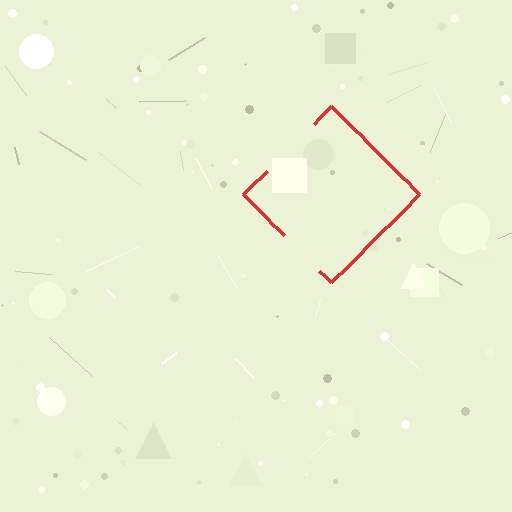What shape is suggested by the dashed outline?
The dashed outline suggests a diamond.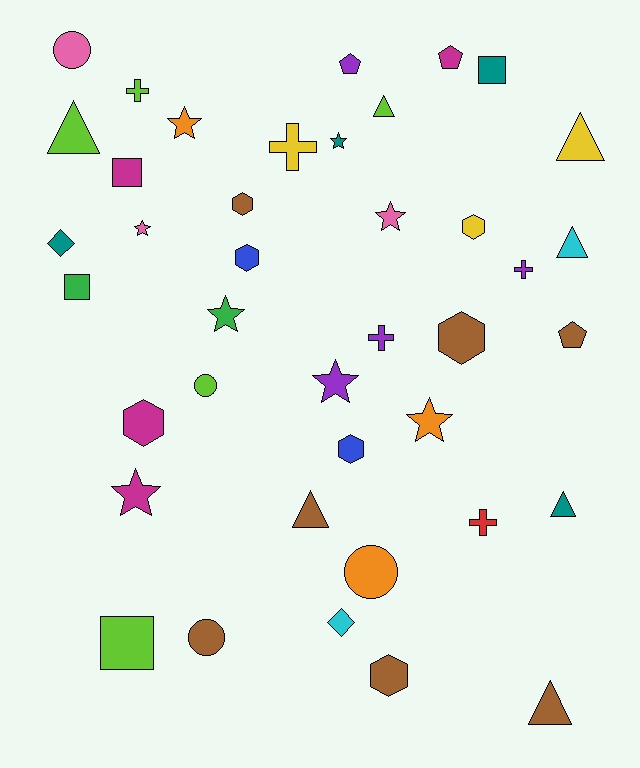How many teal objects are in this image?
There are 4 teal objects.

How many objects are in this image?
There are 40 objects.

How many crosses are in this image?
There are 5 crosses.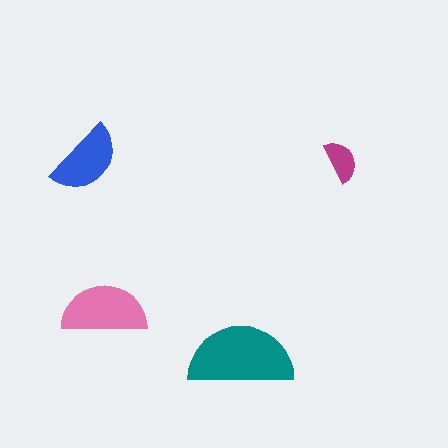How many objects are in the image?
There are 4 objects in the image.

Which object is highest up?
The magenta semicircle is topmost.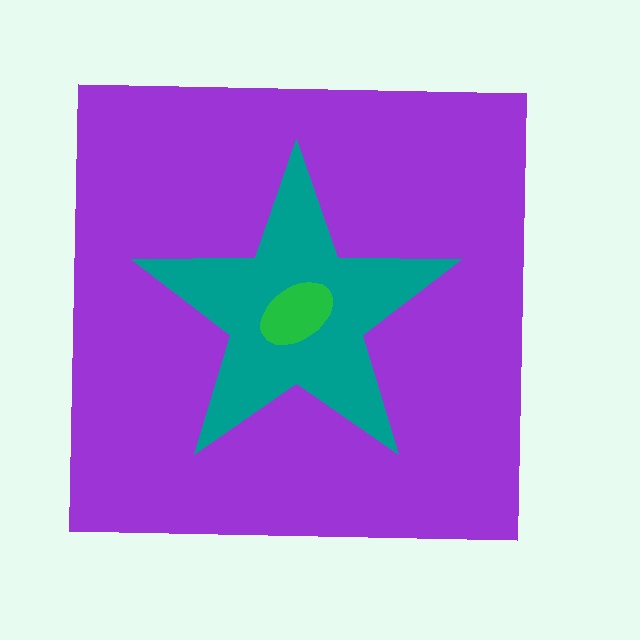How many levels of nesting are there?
3.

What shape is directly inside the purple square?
The teal star.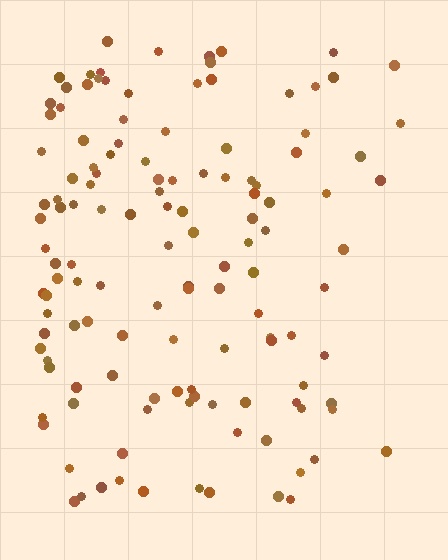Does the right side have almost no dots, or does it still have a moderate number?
Still a moderate number, just noticeably fewer than the left.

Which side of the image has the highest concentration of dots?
The left.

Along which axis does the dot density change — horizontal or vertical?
Horizontal.